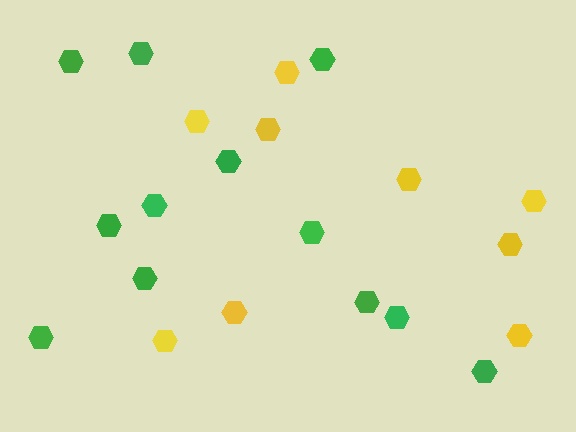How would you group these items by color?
There are 2 groups: one group of yellow hexagons (9) and one group of green hexagons (12).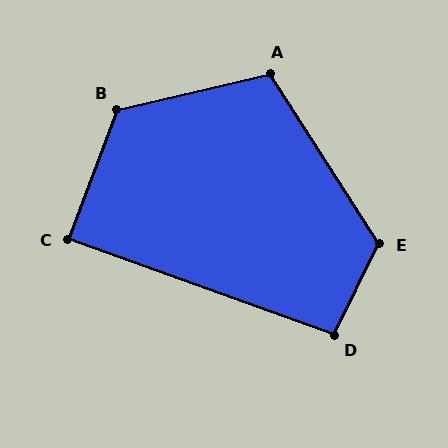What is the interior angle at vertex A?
Approximately 110 degrees (obtuse).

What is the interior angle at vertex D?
Approximately 96 degrees (obtuse).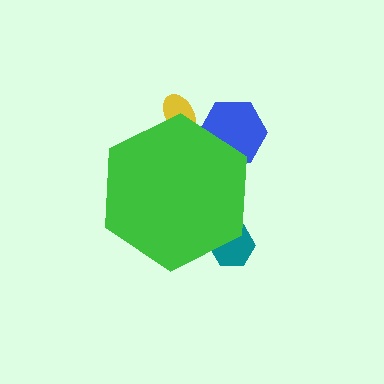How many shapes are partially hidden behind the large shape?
3 shapes are partially hidden.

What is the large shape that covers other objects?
A green hexagon.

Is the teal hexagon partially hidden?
Yes, the teal hexagon is partially hidden behind the green hexagon.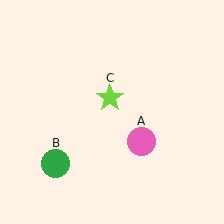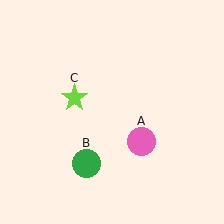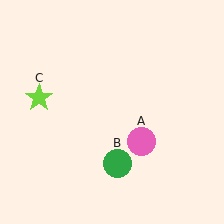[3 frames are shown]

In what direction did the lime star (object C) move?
The lime star (object C) moved left.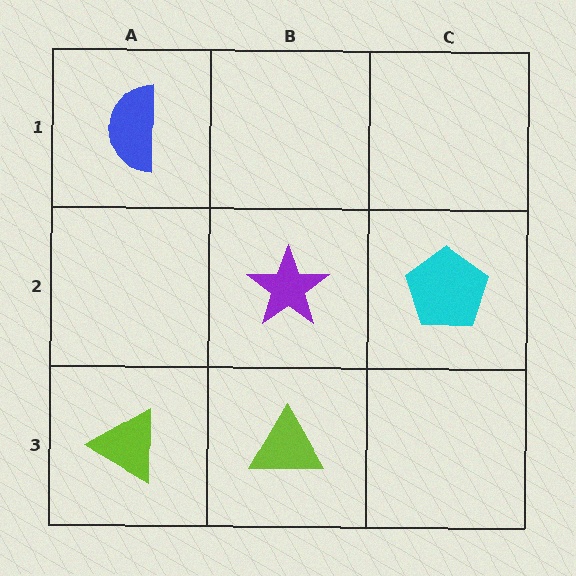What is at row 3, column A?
A lime triangle.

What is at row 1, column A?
A blue semicircle.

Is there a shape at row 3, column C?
No, that cell is empty.